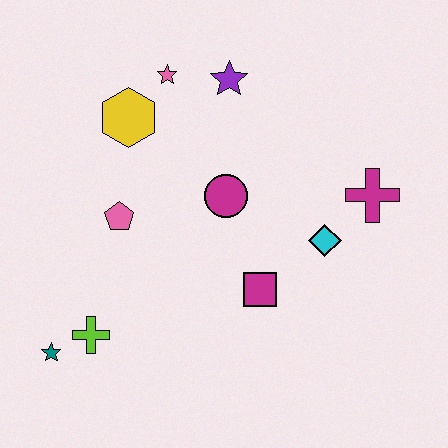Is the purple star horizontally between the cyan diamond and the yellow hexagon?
Yes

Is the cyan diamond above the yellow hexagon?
No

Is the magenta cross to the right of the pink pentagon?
Yes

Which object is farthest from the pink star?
The teal star is farthest from the pink star.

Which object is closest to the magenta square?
The cyan diamond is closest to the magenta square.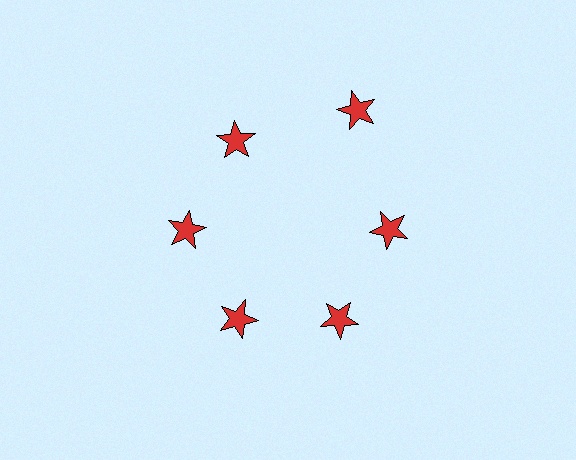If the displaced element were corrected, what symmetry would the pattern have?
It would have 6-fold rotational symmetry — the pattern would map onto itself every 60 degrees.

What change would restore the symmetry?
The symmetry would be restored by moving it inward, back onto the ring so that all 6 stars sit at equal angles and equal distance from the center.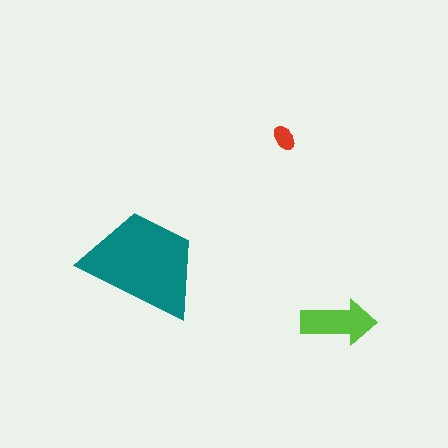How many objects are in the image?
There are 3 objects in the image.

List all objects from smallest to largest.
The red ellipse, the lime arrow, the teal trapezoid.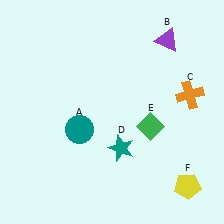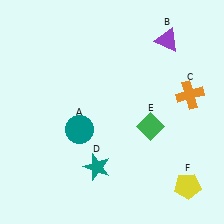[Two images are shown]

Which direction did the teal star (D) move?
The teal star (D) moved left.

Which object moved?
The teal star (D) moved left.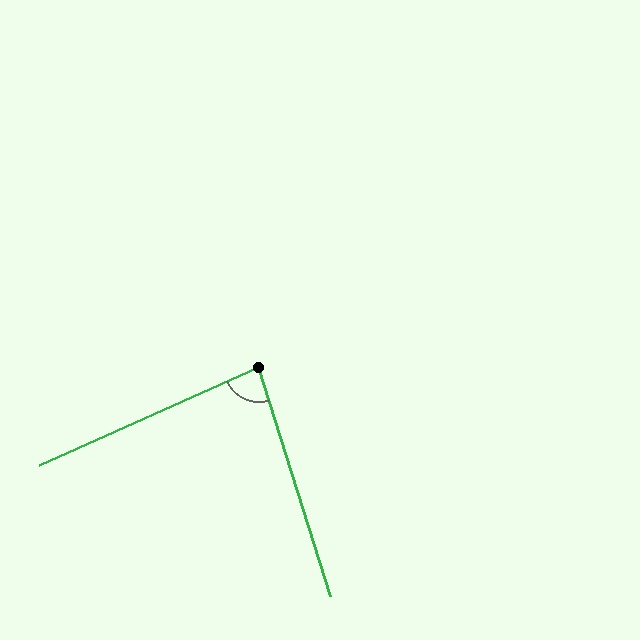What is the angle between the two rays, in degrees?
Approximately 83 degrees.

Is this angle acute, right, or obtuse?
It is acute.